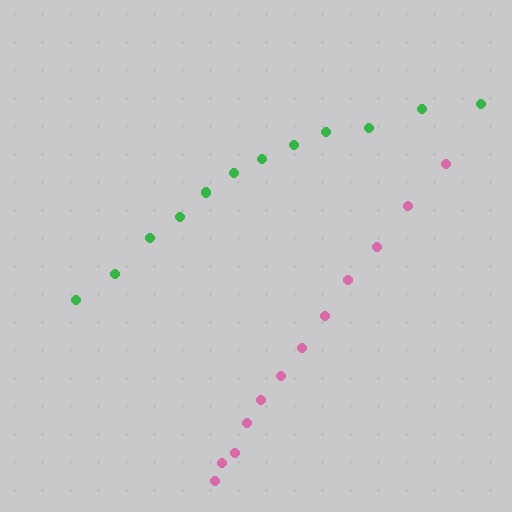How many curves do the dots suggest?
There are 2 distinct paths.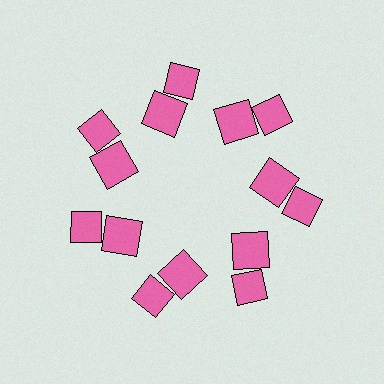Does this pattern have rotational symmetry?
Yes, this pattern has 7-fold rotational symmetry. It looks the same after rotating 51 degrees around the center.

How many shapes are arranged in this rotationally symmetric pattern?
There are 14 shapes, arranged in 7 groups of 2.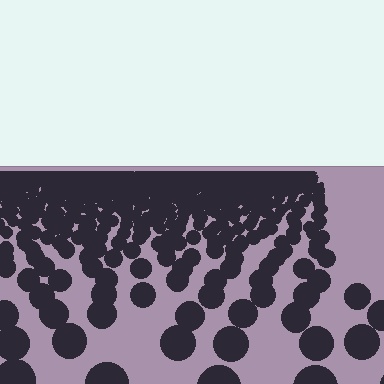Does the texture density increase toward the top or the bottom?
Density increases toward the top.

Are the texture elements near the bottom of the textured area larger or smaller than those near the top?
Larger. Near the bottom, elements are closer to the viewer and appear at a bigger on-screen size.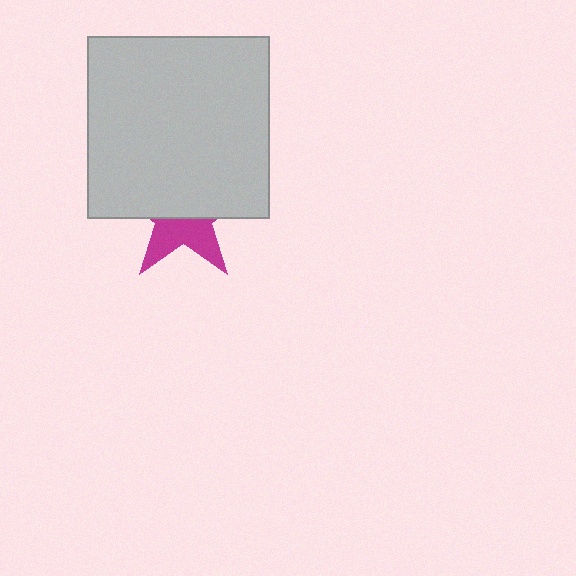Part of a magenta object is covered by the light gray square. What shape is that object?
It is a star.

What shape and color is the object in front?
The object in front is a light gray square.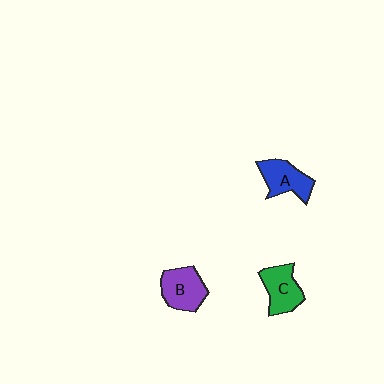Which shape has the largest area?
Shape B (purple).